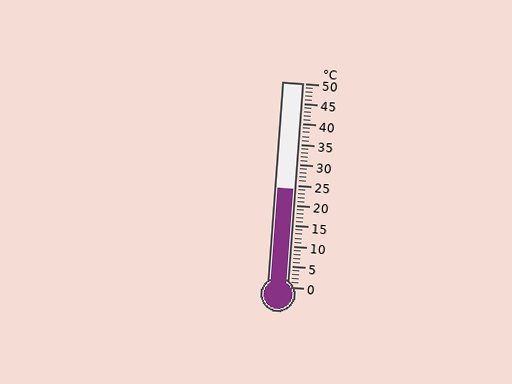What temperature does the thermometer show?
The thermometer shows approximately 24°C.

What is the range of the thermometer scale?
The thermometer scale ranges from 0°C to 50°C.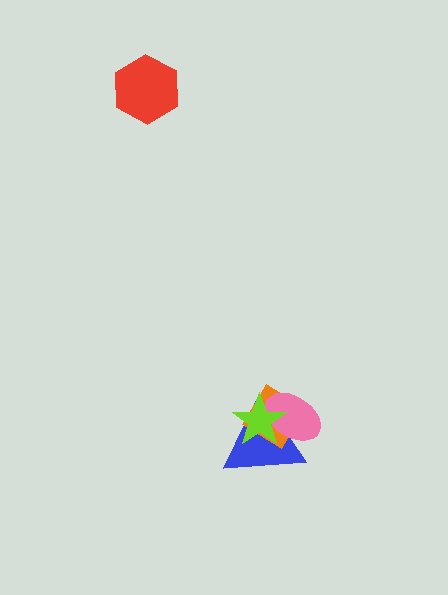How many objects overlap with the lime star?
3 objects overlap with the lime star.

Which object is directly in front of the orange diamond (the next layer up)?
The pink ellipse is directly in front of the orange diamond.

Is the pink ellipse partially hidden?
Yes, it is partially covered by another shape.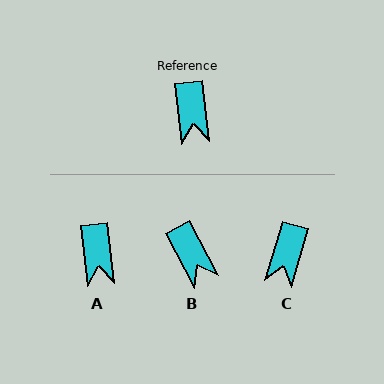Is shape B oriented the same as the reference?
No, it is off by about 22 degrees.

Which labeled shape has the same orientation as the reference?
A.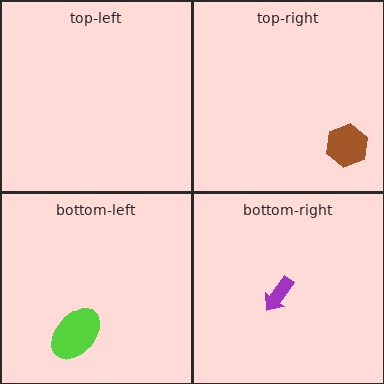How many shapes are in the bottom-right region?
1.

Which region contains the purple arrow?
The bottom-right region.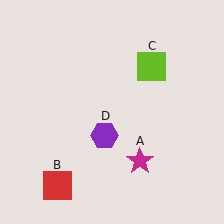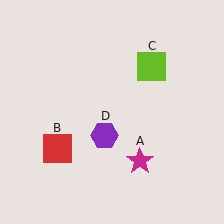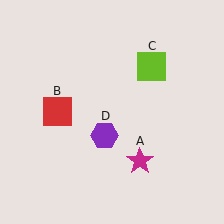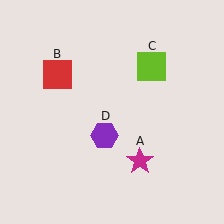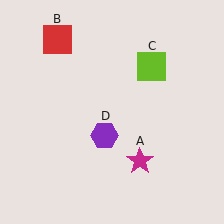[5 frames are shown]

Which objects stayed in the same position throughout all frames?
Magenta star (object A) and lime square (object C) and purple hexagon (object D) remained stationary.